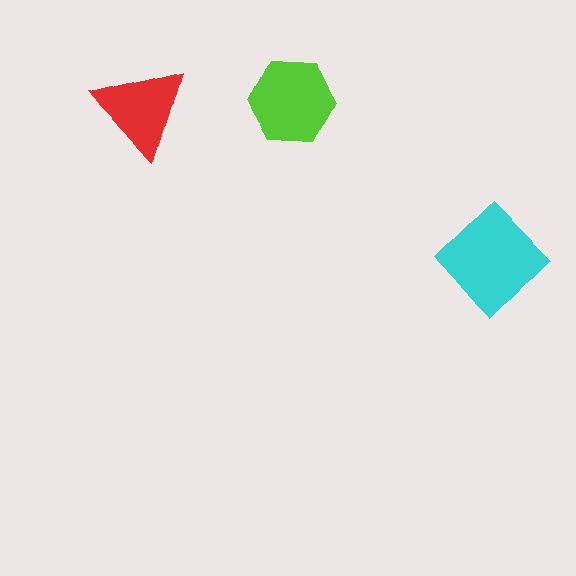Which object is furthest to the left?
The red triangle is leftmost.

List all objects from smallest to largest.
The red triangle, the lime hexagon, the cyan diamond.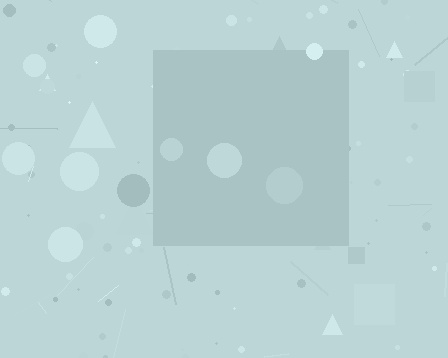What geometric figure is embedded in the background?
A square is embedded in the background.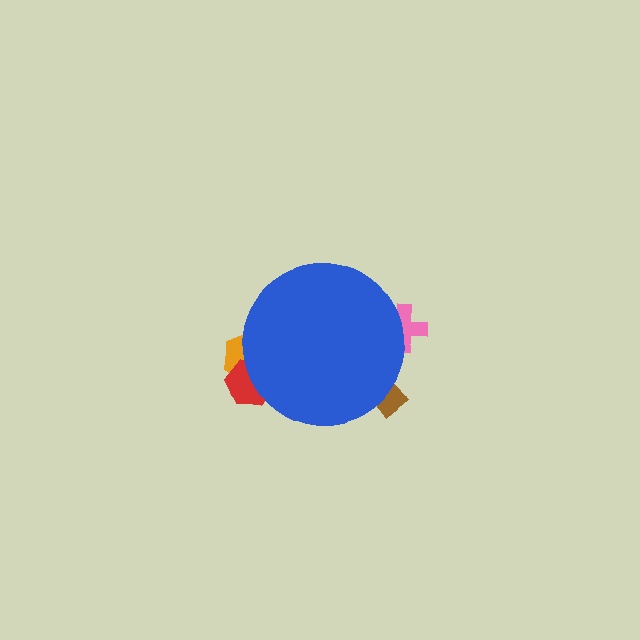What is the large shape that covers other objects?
A blue circle.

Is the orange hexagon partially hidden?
Yes, the orange hexagon is partially hidden behind the blue circle.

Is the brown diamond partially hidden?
Yes, the brown diamond is partially hidden behind the blue circle.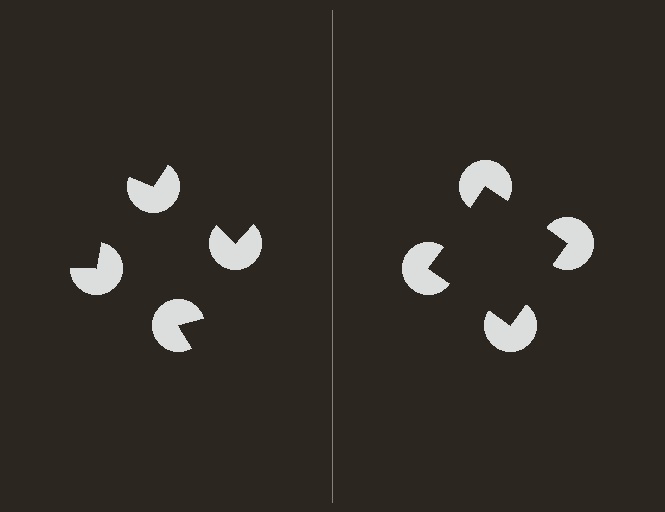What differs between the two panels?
The pac-man discs are positioned identically on both sides; only the wedge orientations differ. On the right they align to a square; on the left they are misaligned.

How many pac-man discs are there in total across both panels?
8 — 4 on each side.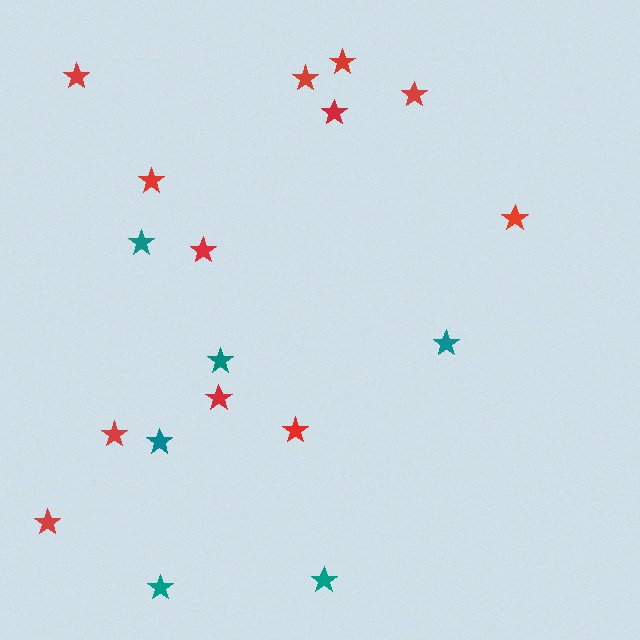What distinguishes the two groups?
There are 2 groups: one group of teal stars (6) and one group of red stars (12).